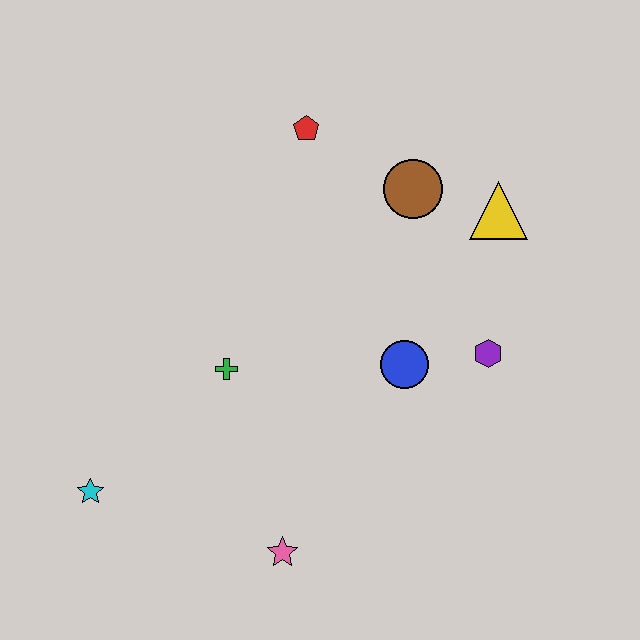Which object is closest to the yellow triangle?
The brown circle is closest to the yellow triangle.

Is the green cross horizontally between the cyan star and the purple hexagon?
Yes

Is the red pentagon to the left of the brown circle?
Yes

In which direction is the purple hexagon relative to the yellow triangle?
The purple hexagon is below the yellow triangle.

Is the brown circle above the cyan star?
Yes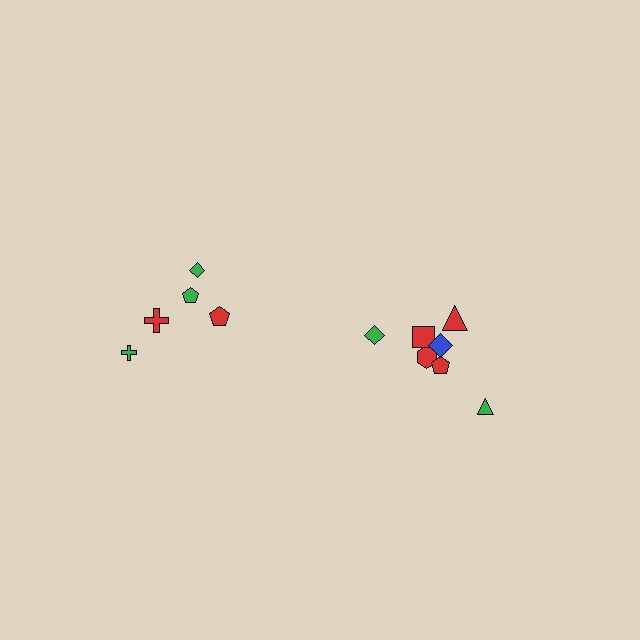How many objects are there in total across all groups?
There are 12 objects.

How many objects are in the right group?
There are 7 objects.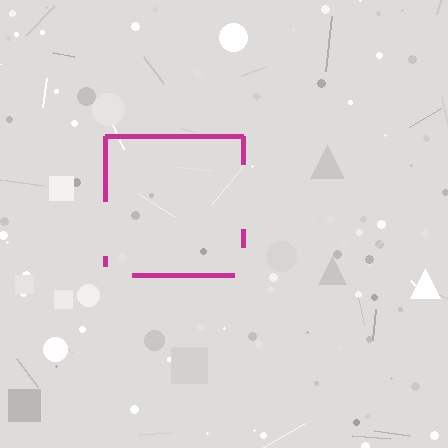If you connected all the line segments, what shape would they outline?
They would outline a square.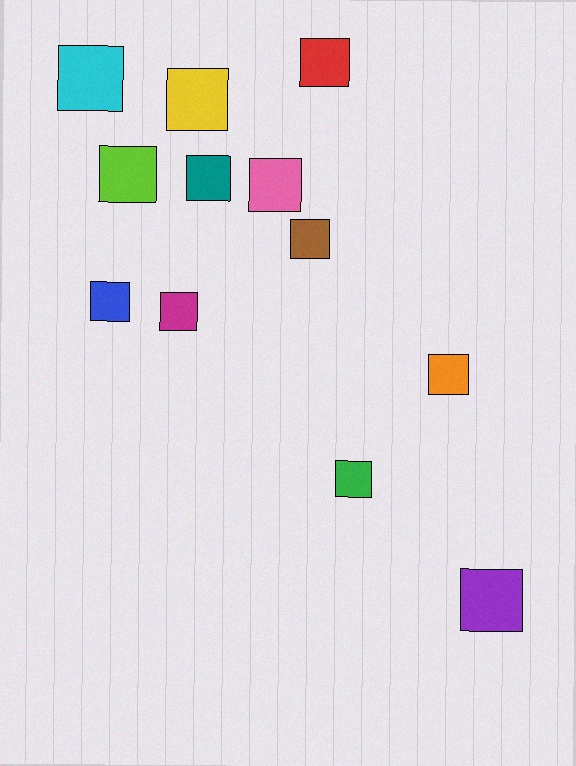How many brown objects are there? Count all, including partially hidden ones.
There is 1 brown object.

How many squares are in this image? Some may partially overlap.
There are 12 squares.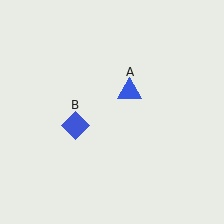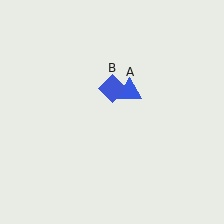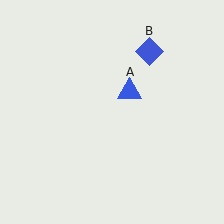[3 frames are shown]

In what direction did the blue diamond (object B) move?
The blue diamond (object B) moved up and to the right.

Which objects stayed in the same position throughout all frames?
Blue triangle (object A) remained stationary.